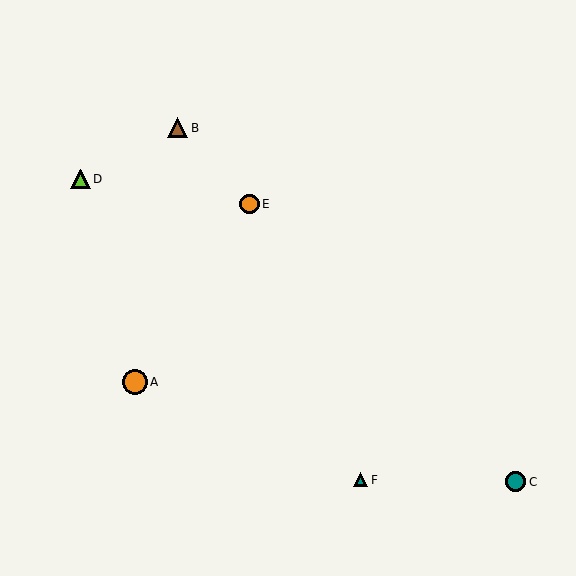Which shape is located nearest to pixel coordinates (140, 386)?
The orange circle (labeled A) at (135, 382) is nearest to that location.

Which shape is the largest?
The orange circle (labeled A) is the largest.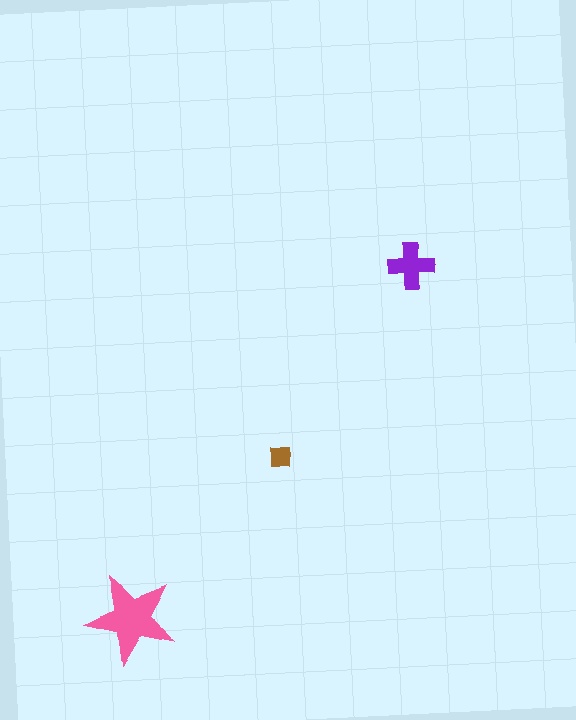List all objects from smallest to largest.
The brown square, the purple cross, the pink star.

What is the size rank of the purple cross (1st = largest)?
2nd.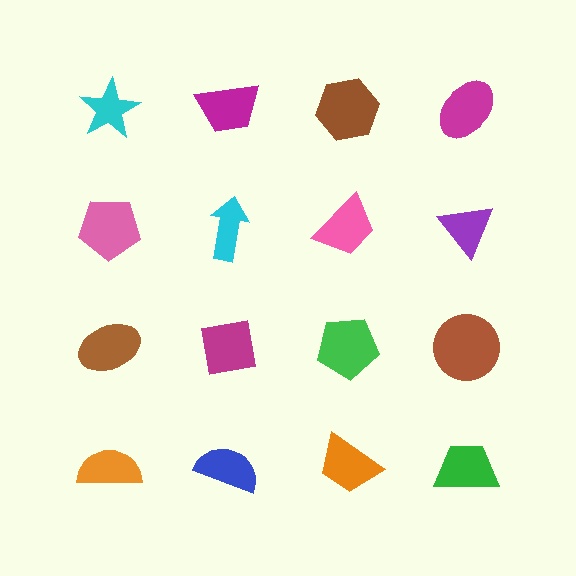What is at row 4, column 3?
An orange trapezoid.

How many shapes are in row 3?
4 shapes.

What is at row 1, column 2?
A magenta trapezoid.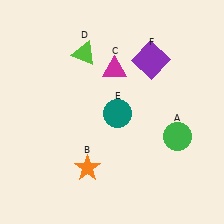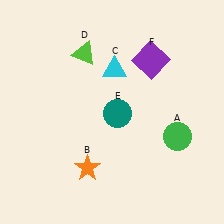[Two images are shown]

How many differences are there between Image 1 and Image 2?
There is 1 difference between the two images.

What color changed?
The triangle (C) changed from magenta in Image 1 to cyan in Image 2.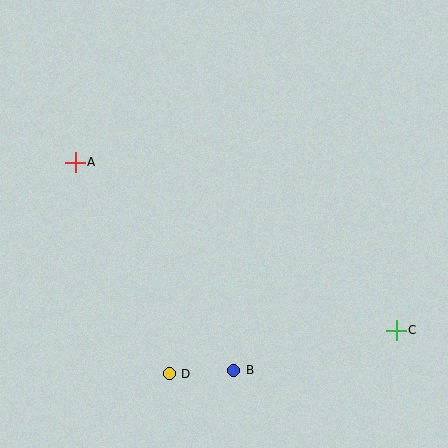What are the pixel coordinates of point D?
Point D is at (169, 374).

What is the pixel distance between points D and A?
The distance between D and A is 232 pixels.